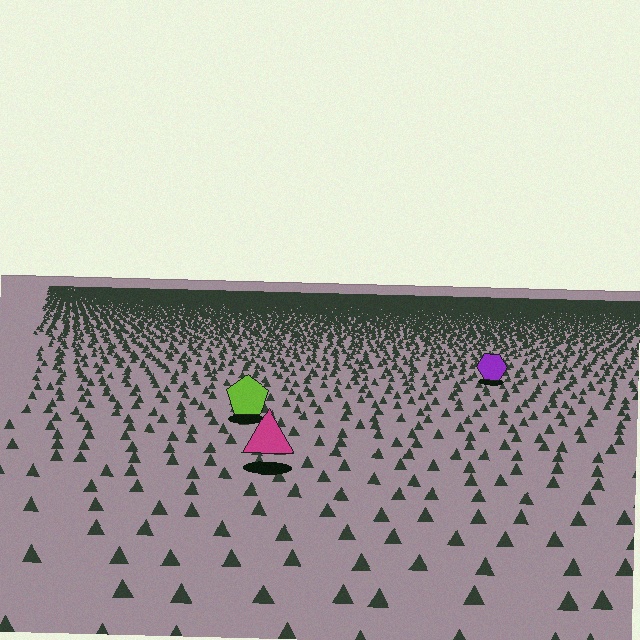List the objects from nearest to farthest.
From nearest to farthest: the magenta triangle, the lime pentagon, the purple hexagon.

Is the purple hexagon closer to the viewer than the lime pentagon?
No. The lime pentagon is closer — you can tell from the texture gradient: the ground texture is coarser near it.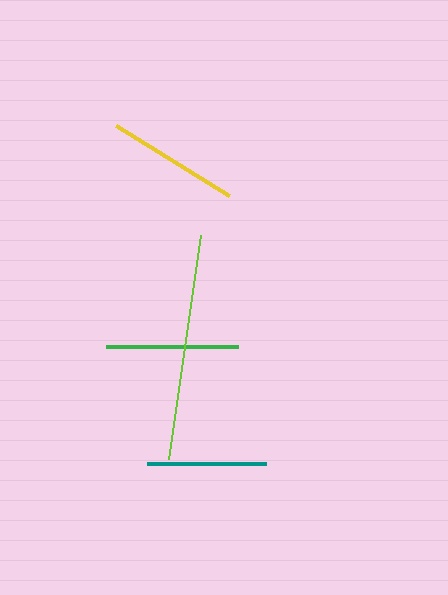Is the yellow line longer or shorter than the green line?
The yellow line is longer than the green line.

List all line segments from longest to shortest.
From longest to shortest: lime, yellow, green, teal.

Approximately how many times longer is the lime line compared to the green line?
The lime line is approximately 1.7 times the length of the green line.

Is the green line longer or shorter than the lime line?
The lime line is longer than the green line.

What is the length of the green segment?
The green segment is approximately 132 pixels long.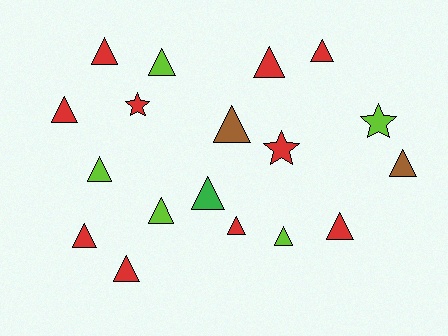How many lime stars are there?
There is 1 lime star.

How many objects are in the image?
There are 18 objects.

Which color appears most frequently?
Red, with 10 objects.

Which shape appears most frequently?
Triangle, with 15 objects.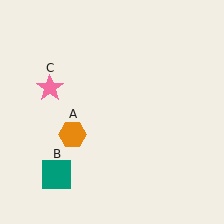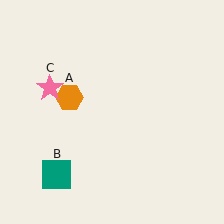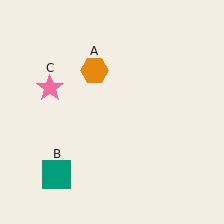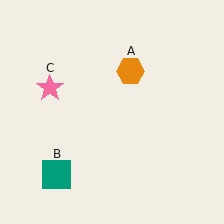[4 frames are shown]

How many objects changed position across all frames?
1 object changed position: orange hexagon (object A).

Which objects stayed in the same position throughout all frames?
Teal square (object B) and pink star (object C) remained stationary.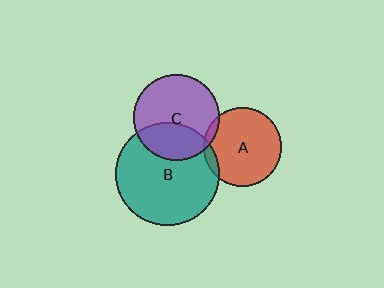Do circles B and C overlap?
Yes.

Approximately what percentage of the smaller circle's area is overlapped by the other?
Approximately 35%.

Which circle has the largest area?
Circle B (teal).